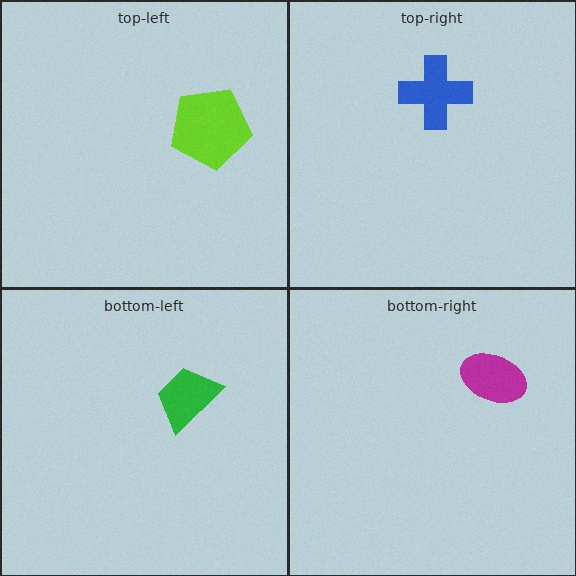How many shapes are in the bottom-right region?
1.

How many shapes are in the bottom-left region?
1.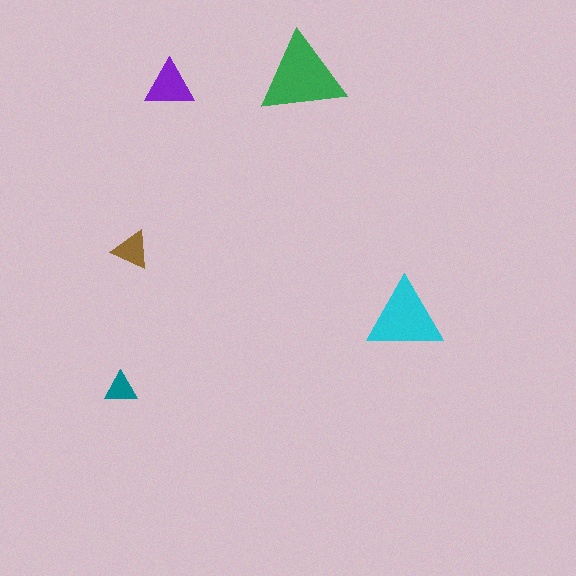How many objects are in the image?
There are 5 objects in the image.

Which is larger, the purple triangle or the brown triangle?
The purple one.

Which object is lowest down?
The teal triangle is bottommost.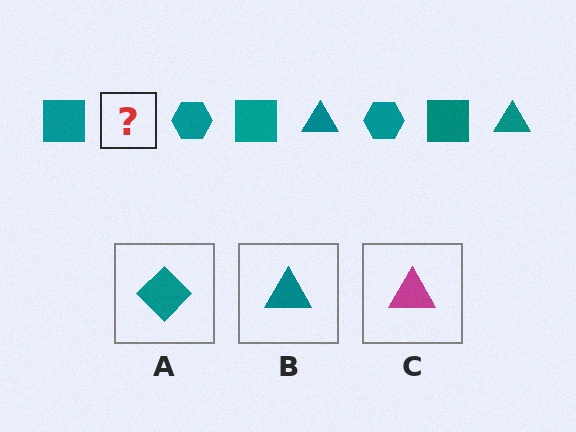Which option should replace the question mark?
Option B.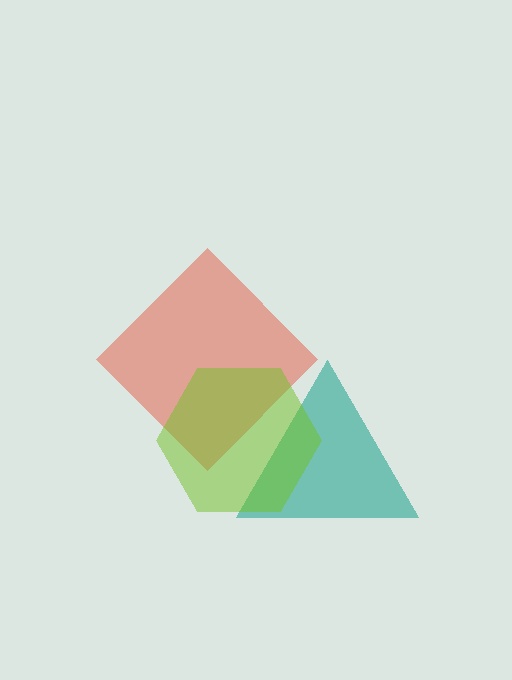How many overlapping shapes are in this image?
There are 3 overlapping shapes in the image.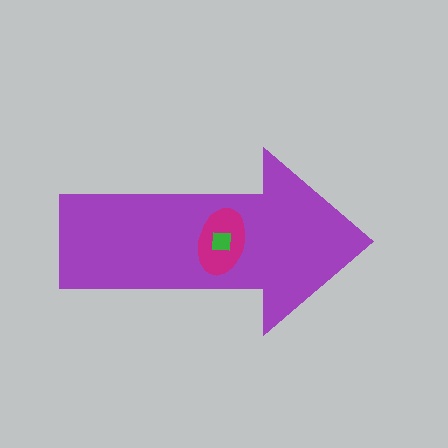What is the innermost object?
The green square.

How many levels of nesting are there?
3.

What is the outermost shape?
The purple arrow.